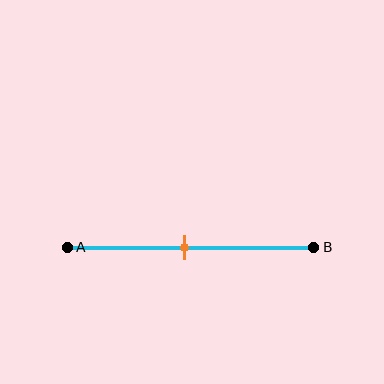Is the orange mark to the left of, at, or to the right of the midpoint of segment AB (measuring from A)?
The orange mark is approximately at the midpoint of segment AB.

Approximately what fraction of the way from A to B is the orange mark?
The orange mark is approximately 50% of the way from A to B.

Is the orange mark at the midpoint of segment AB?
Yes, the mark is approximately at the midpoint.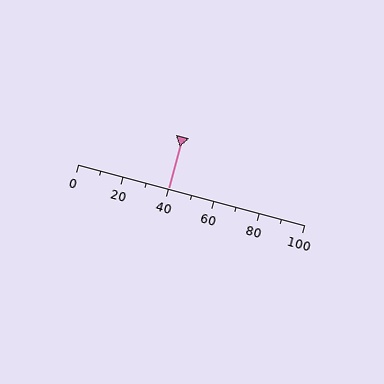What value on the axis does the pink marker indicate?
The marker indicates approximately 40.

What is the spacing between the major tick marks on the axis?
The major ticks are spaced 20 apart.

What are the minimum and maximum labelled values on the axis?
The axis runs from 0 to 100.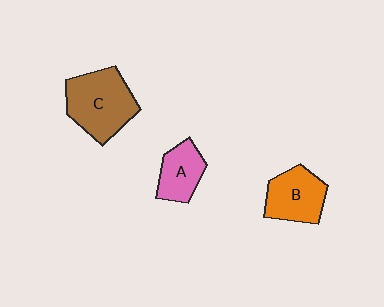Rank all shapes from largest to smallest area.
From largest to smallest: C (brown), B (orange), A (pink).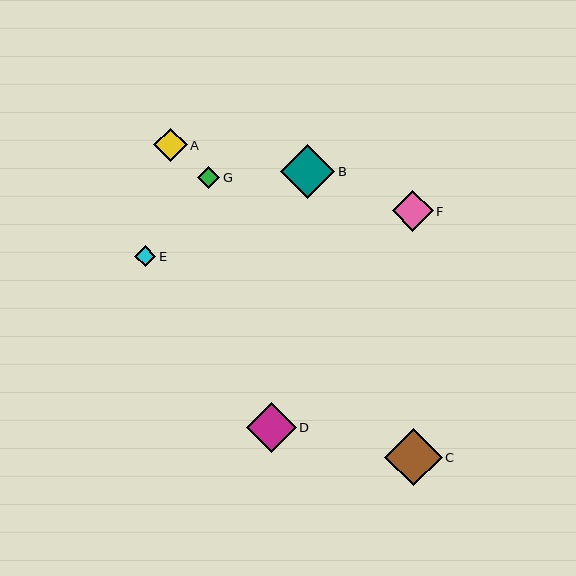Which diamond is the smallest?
Diamond E is the smallest with a size of approximately 21 pixels.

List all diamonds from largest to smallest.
From largest to smallest: C, B, D, F, A, G, E.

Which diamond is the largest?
Diamond C is the largest with a size of approximately 57 pixels.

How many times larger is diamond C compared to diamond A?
Diamond C is approximately 1.7 times the size of diamond A.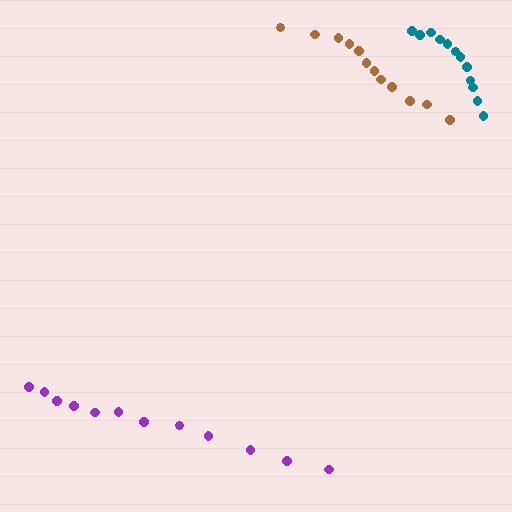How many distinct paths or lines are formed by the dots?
There are 3 distinct paths.